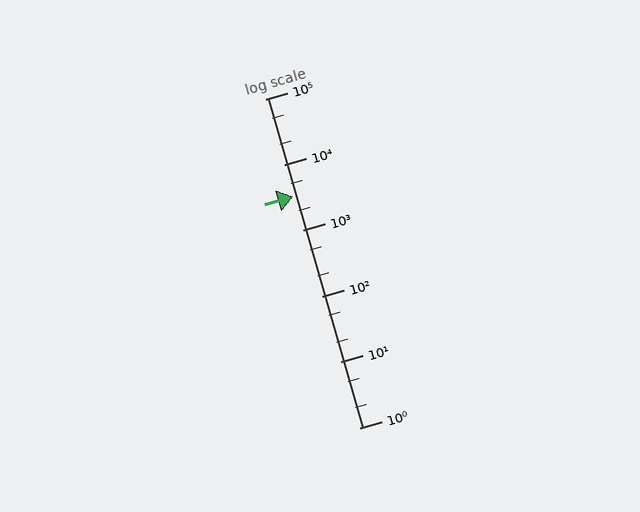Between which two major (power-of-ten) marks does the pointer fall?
The pointer is between 1000 and 10000.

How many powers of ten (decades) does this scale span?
The scale spans 5 decades, from 1 to 100000.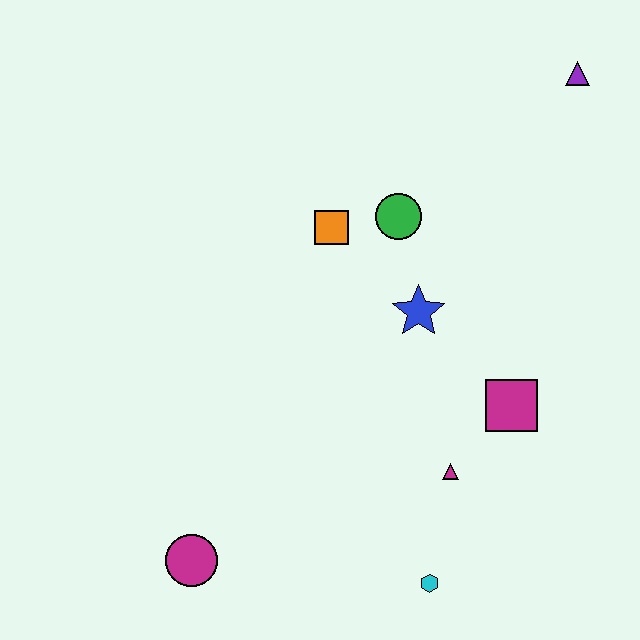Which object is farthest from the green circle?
The magenta circle is farthest from the green circle.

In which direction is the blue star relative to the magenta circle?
The blue star is above the magenta circle.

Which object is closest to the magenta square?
The magenta triangle is closest to the magenta square.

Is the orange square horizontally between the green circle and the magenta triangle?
No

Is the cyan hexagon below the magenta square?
Yes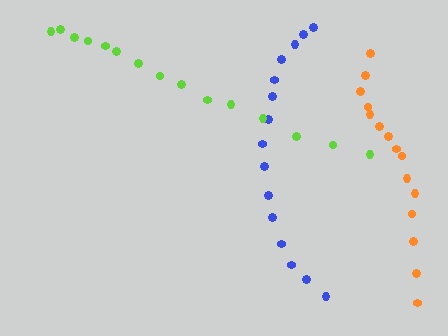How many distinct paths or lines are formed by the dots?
There are 3 distinct paths.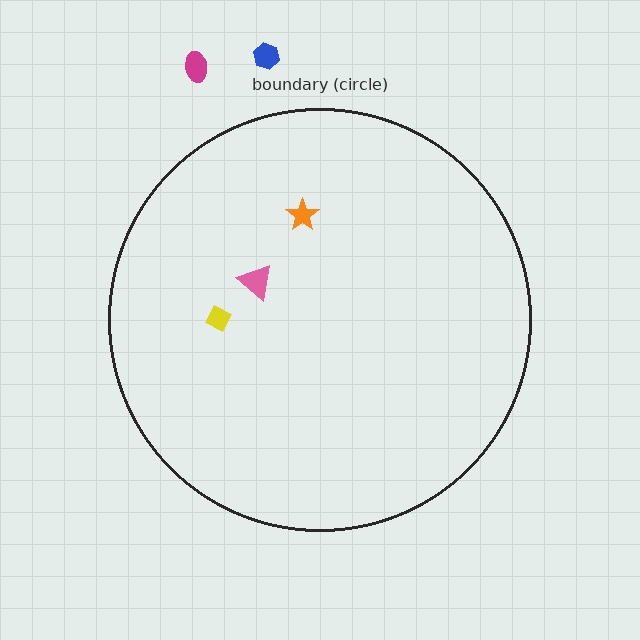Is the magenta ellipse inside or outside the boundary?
Outside.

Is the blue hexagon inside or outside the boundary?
Outside.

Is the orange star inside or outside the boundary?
Inside.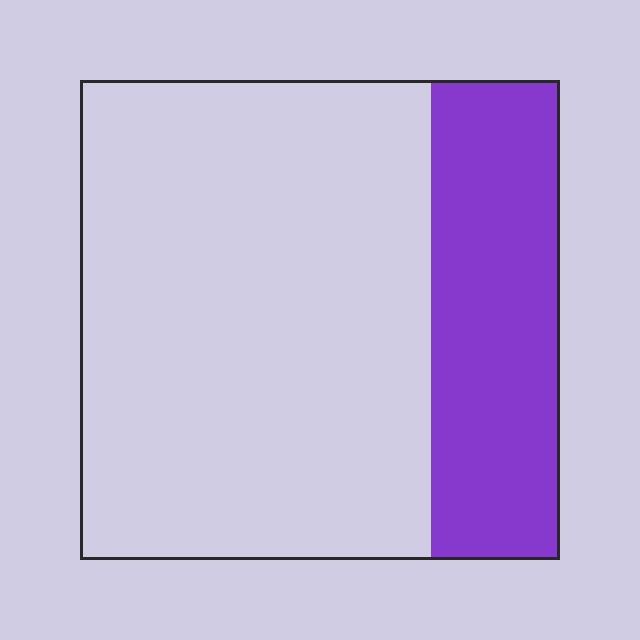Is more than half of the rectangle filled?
No.